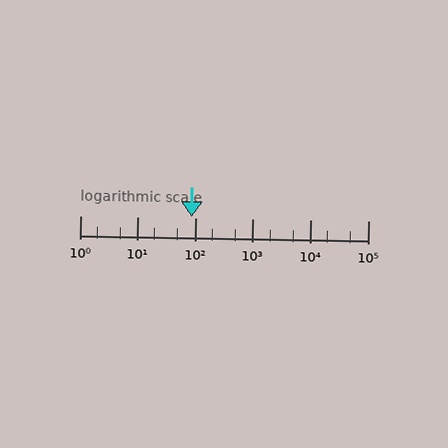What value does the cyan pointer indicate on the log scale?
The pointer indicates approximately 86.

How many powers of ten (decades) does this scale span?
The scale spans 5 decades, from 1 to 100000.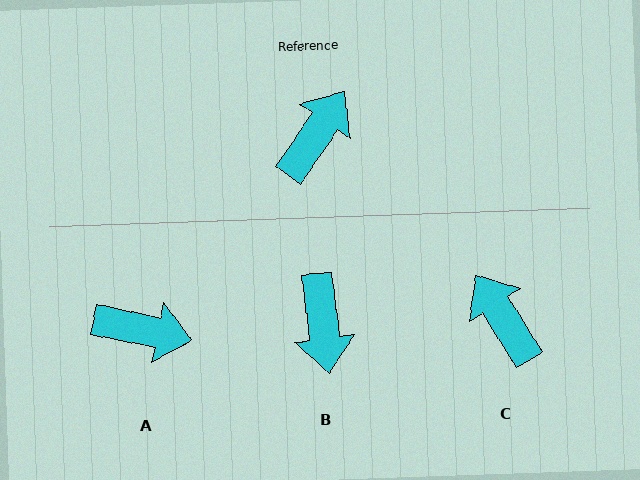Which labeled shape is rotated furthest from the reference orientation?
B, about 139 degrees away.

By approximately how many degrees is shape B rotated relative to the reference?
Approximately 139 degrees clockwise.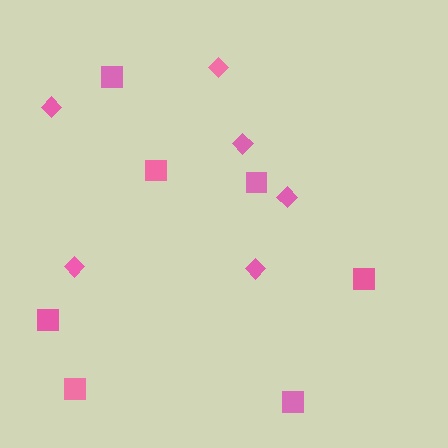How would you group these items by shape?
There are 2 groups: one group of squares (7) and one group of diamonds (6).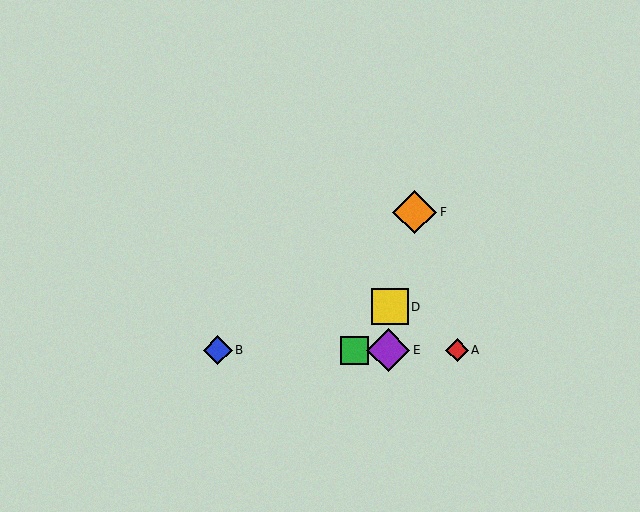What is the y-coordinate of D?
Object D is at y≈307.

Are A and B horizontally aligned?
Yes, both are at y≈350.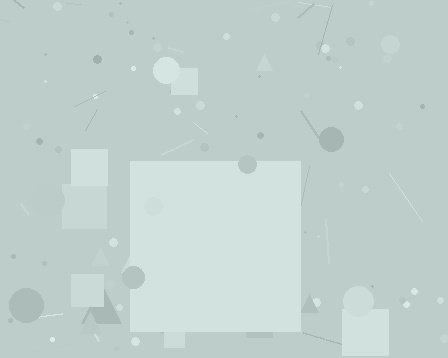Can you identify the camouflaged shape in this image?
The camouflaged shape is a square.